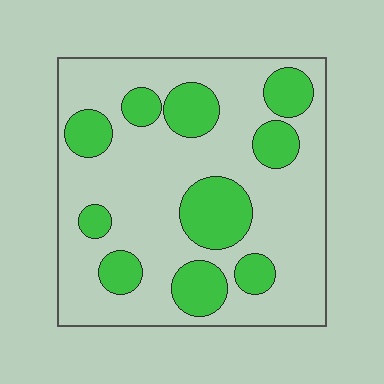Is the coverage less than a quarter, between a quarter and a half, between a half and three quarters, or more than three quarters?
Between a quarter and a half.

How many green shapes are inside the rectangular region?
10.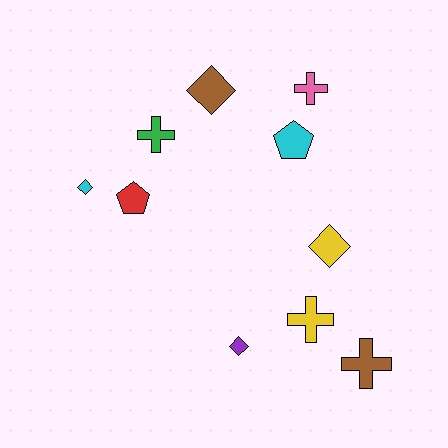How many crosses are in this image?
There are 4 crosses.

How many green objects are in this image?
There is 1 green object.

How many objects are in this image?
There are 10 objects.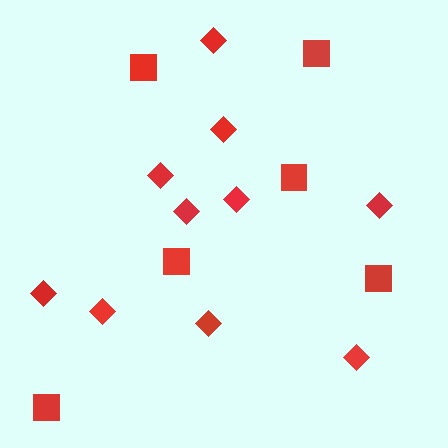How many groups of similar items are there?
There are 2 groups: one group of squares (6) and one group of diamonds (10).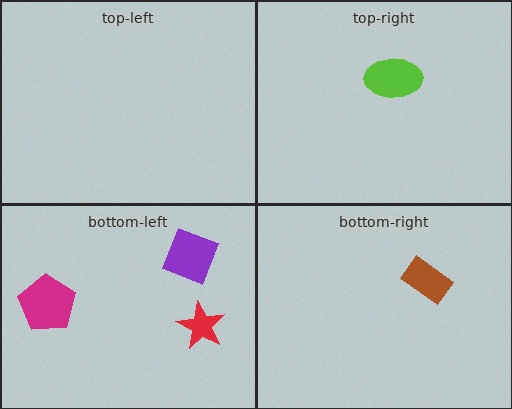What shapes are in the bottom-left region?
The red star, the purple diamond, the magenta pentagon.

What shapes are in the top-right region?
The lime ellipse.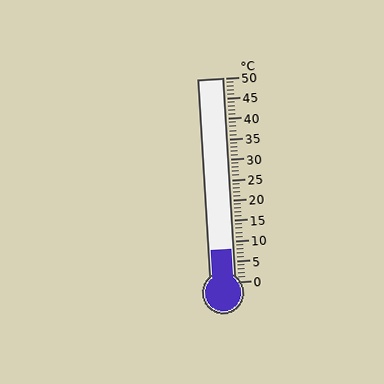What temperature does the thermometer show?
The thermometer shows approximately 8°C.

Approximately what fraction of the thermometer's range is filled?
The thermometer is filled to approximately 15% of its range.